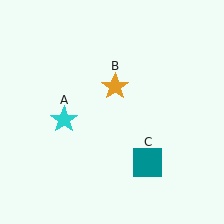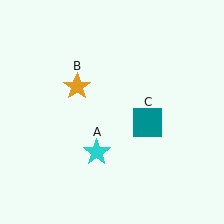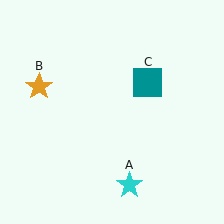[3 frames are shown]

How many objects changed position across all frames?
3 objects changed position: cyan star (object A), orange star (object B), teal square (object C).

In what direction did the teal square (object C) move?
The teal square (object C) moved up.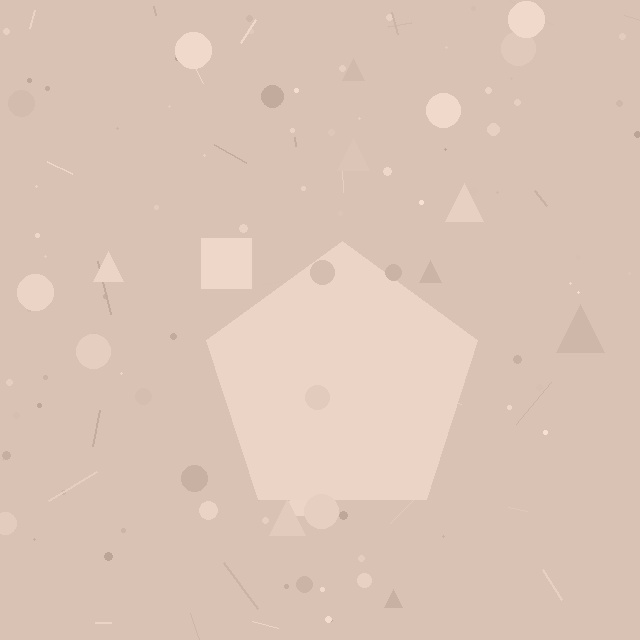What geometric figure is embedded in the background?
A pentagon is embedded in the background.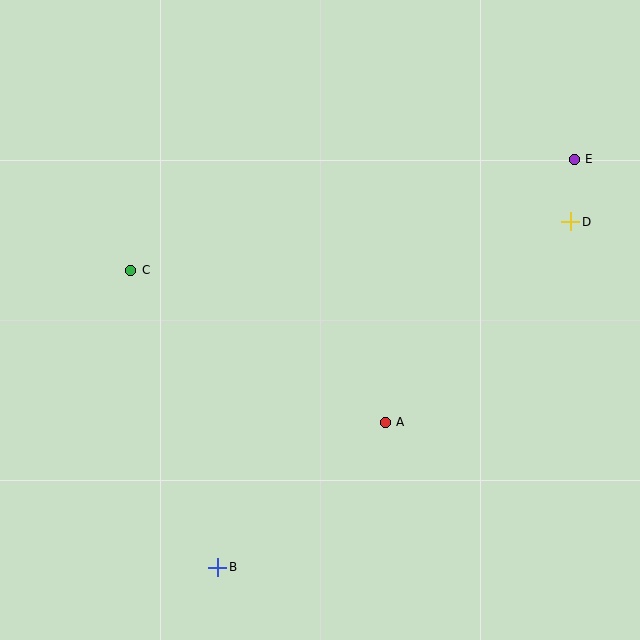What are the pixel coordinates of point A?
Point A is at (385, 422).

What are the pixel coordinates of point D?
Point D is at (571, 222).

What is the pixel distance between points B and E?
The distance between B and E is 542 pixels.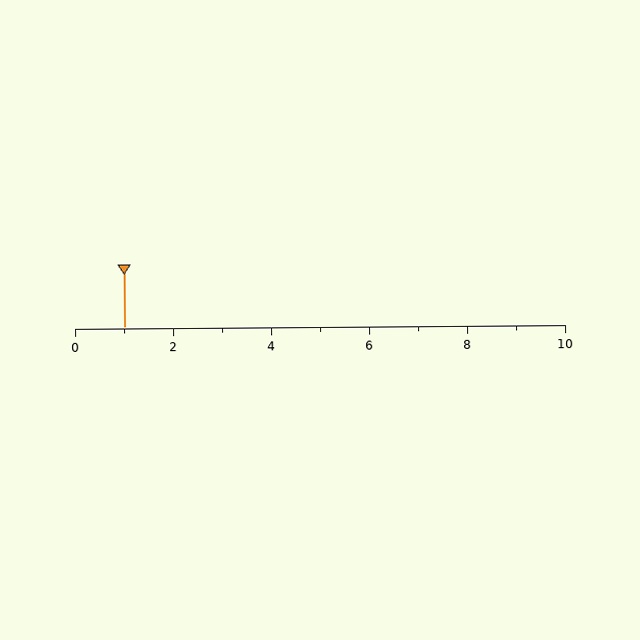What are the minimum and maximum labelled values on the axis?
The axis runs from 0 to 10.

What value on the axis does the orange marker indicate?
The marker indicates approximately 1.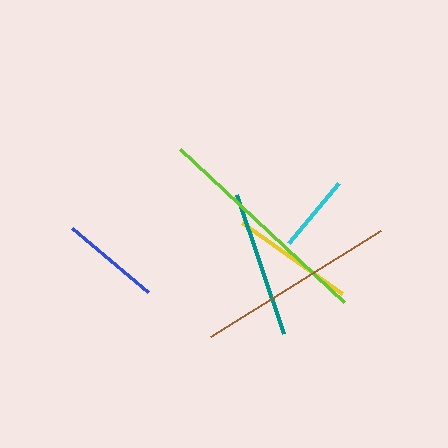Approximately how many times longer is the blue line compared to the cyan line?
The blue line is approximately 1.3 times the length of the cyan line.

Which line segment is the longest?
The lime line is the longest at approximately 224 pixels.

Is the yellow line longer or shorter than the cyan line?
The yellow line is longer than the cyan line.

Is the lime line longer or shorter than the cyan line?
The lime line is longer than the cyan line.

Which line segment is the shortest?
The cyan line is the shortest at approximately 78 pixels.